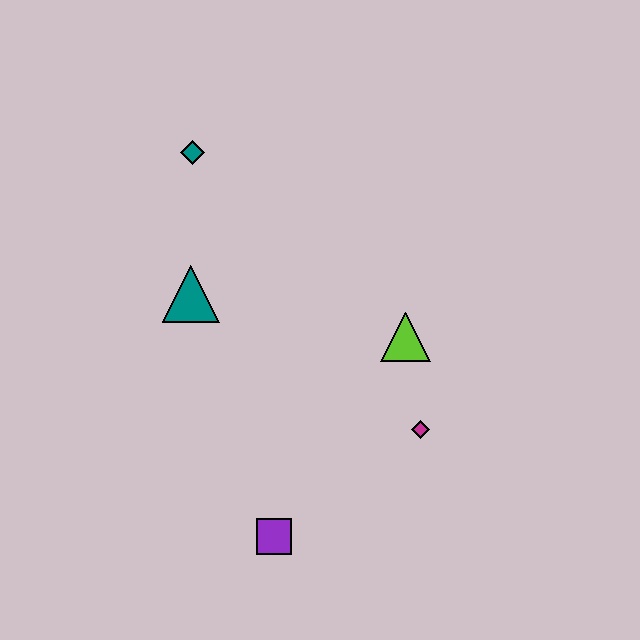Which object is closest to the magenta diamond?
The lime triangle is closest to the magenta diamond.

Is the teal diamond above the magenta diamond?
Yes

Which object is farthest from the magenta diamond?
The teal diamond is farthest from the magenta diamond.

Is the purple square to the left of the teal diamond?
No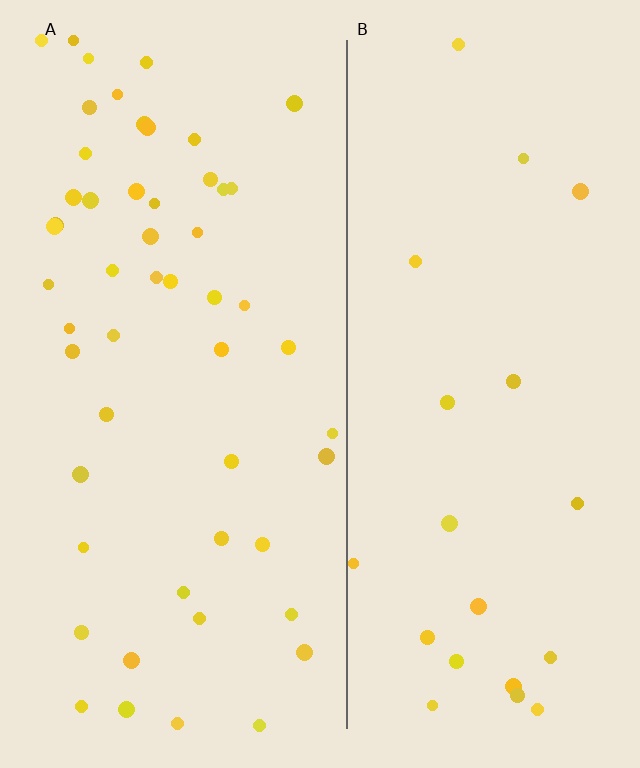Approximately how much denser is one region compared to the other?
Approximately 2.5× — region A over region B.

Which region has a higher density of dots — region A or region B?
A (the left).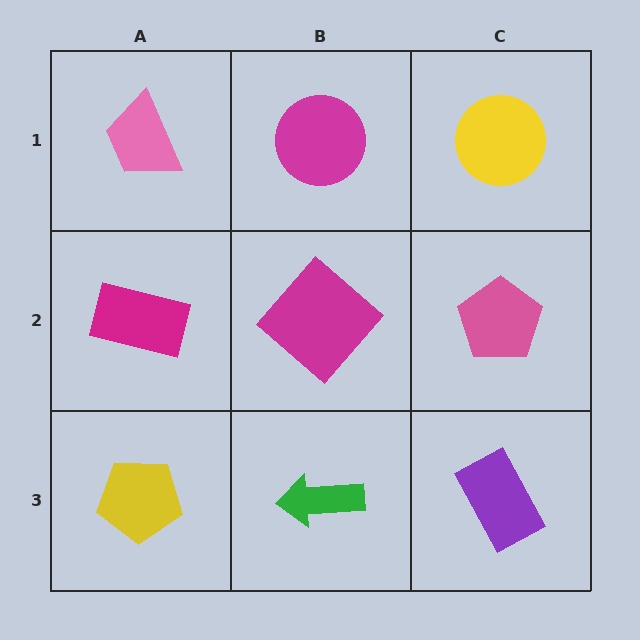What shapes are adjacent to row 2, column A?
A pink trapezoid (row 1, column A), a yellow pentagon (row 3, column A), a magenta diamond (row 2, column B).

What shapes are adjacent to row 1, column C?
A pink pentagon (row 2, column C), a magenta circle (row 1, column B).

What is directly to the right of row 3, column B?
A purple rectangle.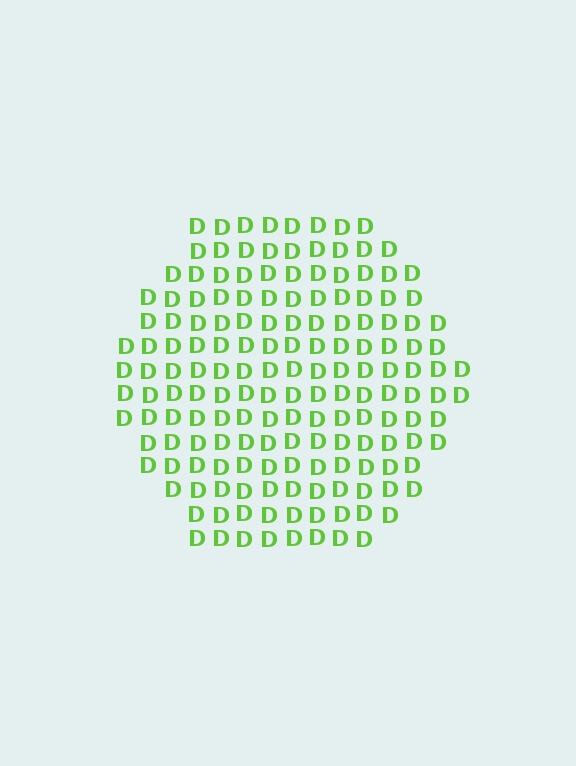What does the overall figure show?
The overall figure shows a hexagon.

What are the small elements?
The small elements are letter D's.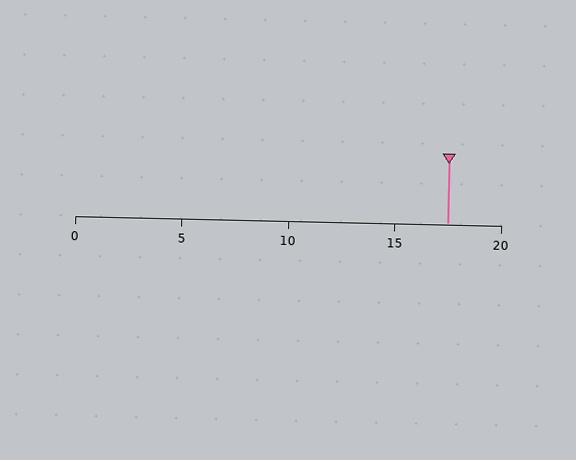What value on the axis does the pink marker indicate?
The marker indicates approximately 17.5.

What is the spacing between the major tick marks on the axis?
The major ticks are spaced 5 apart.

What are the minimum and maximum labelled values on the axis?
The axis runs from 0 to 20.